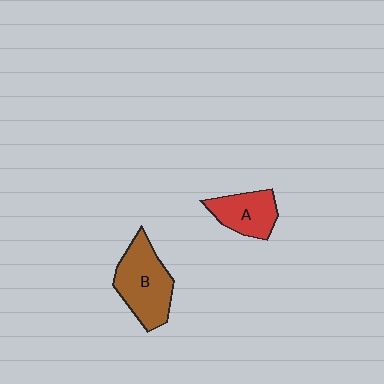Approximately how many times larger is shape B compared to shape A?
Approximately 1.5 times.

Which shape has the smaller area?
Shape A (red).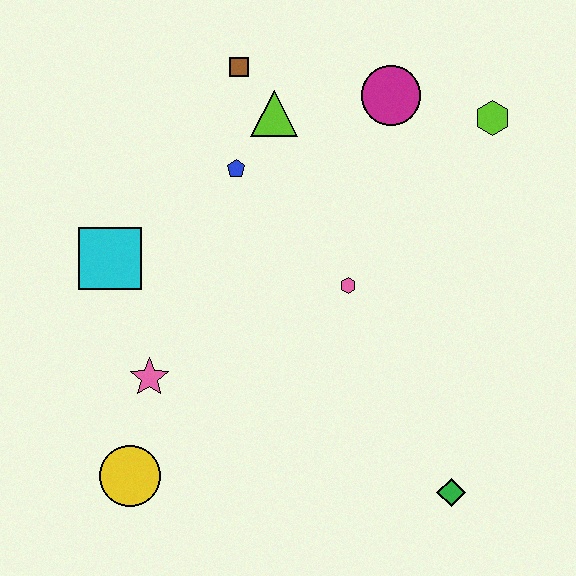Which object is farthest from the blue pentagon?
The green diamond is farthest from the blue pentagon.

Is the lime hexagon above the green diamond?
Yes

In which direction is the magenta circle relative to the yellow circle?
The magenta circle is above the yellow circle.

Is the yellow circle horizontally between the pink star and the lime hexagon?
No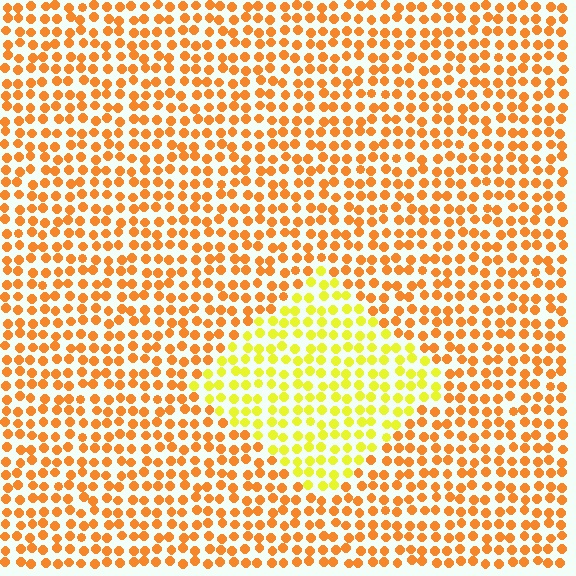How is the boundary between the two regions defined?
The boundary is defined purely by a slight shift in hue (about 38 degrees). Spacing, size, and orientation are identical on both sides.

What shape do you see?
I see a diamond.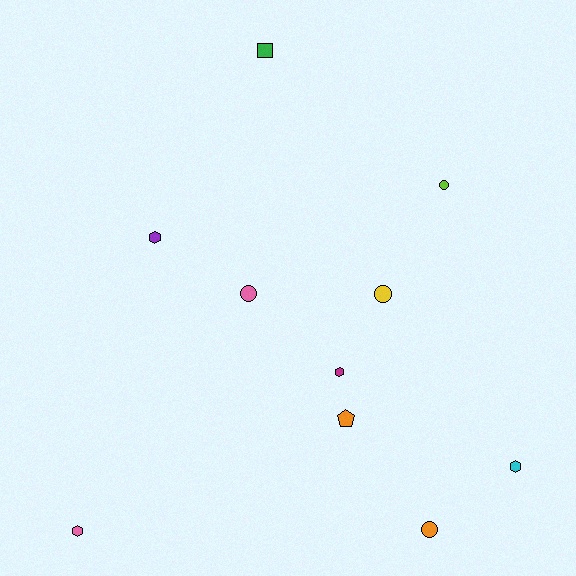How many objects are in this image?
There are 10 objects.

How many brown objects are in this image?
There are no brown objects.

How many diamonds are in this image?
There are no diamonds.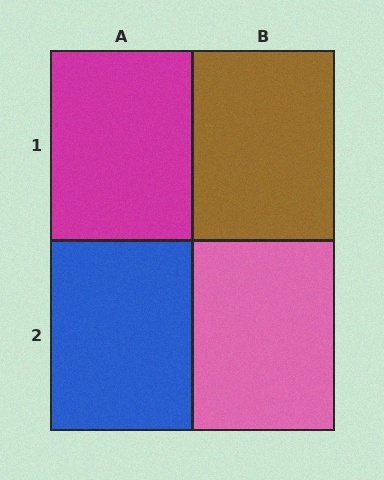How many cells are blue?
1 cell is blue.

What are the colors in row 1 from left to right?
Magenta, brown.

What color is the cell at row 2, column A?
Blue.